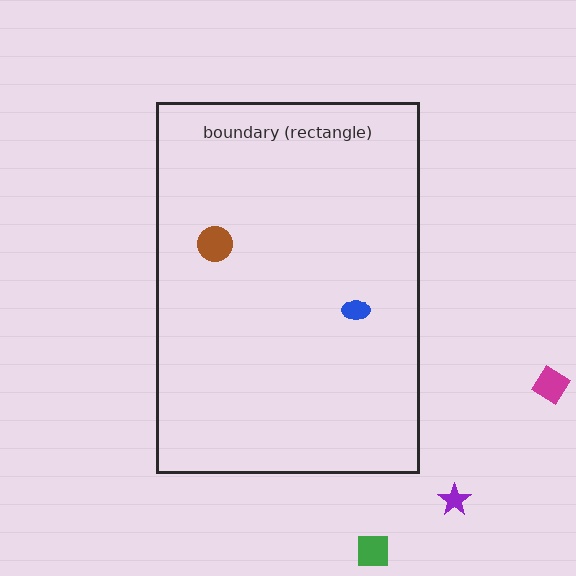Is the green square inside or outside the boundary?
Outside.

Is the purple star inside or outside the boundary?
Outside.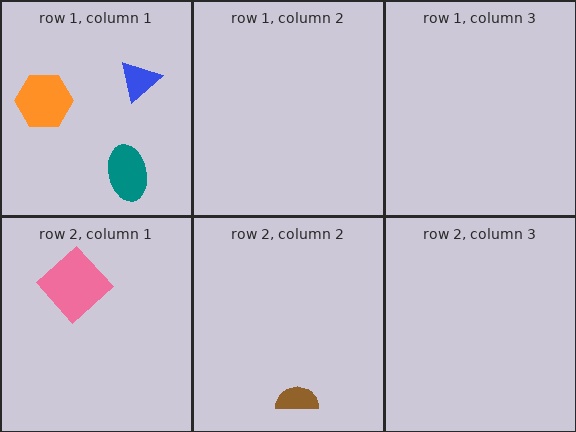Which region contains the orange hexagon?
The row 1, column 1 region.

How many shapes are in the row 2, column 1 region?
1.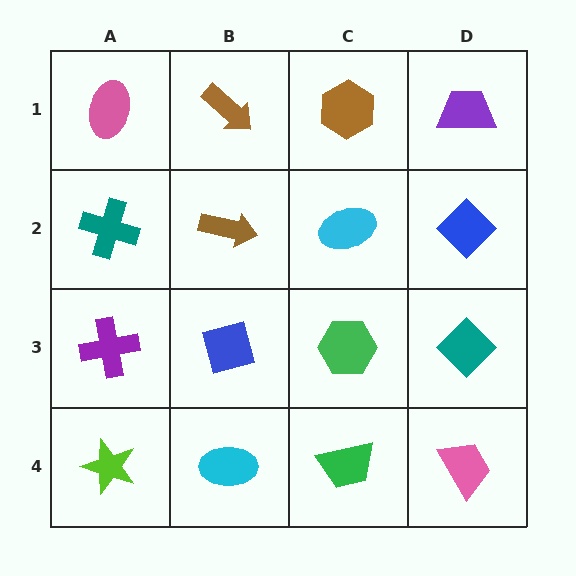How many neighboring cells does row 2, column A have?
3.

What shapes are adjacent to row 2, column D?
A purple trapezoid (row 1, column D), a teal diamond (row 3, column D), a cyan ellipse (row 2, column C).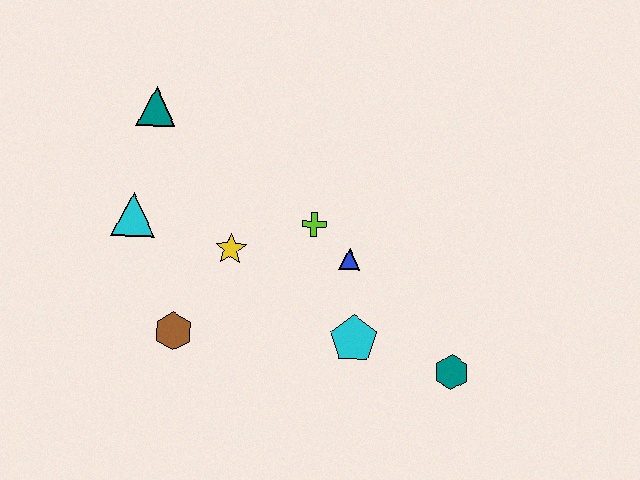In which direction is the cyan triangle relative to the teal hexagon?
The cyan triangle is to the left of the teal hexagon.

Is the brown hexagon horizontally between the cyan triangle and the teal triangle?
No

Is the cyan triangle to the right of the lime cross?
No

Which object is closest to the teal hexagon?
The cyan pentagon is closest to the teal hexagon.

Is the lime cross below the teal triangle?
Yes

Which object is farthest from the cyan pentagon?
The teal triangle is farthest from the cyan pentagon.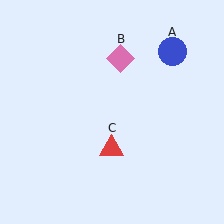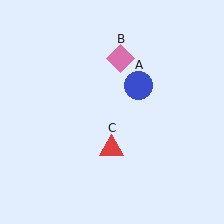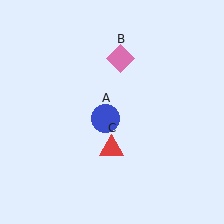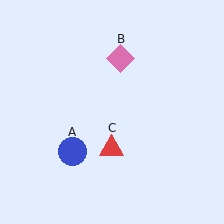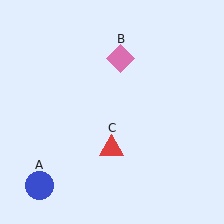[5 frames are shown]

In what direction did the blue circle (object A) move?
The blue circle (object A) moved down and to the left.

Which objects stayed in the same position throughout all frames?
Pink diamond (object B) and red triangle (object C) remained stationary.